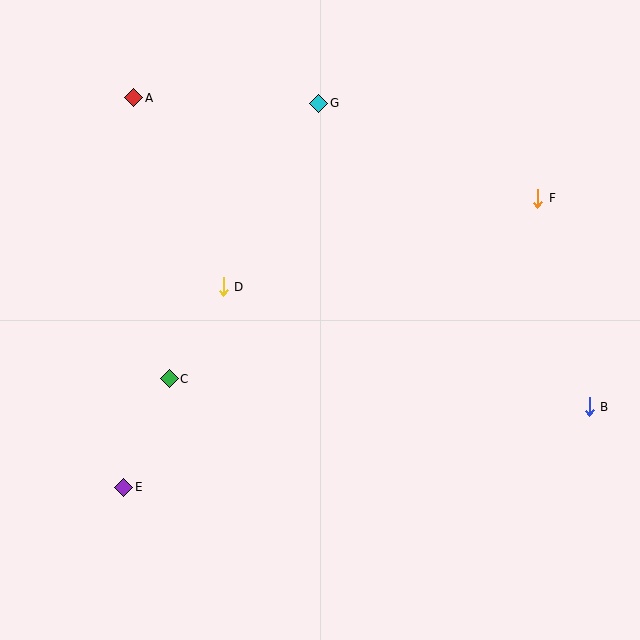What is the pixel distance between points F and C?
The distance between F and C is 410 pixels.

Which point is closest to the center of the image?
Point D at (223, 287) is closest to the center.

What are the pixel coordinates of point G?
Point G is at (319, 103).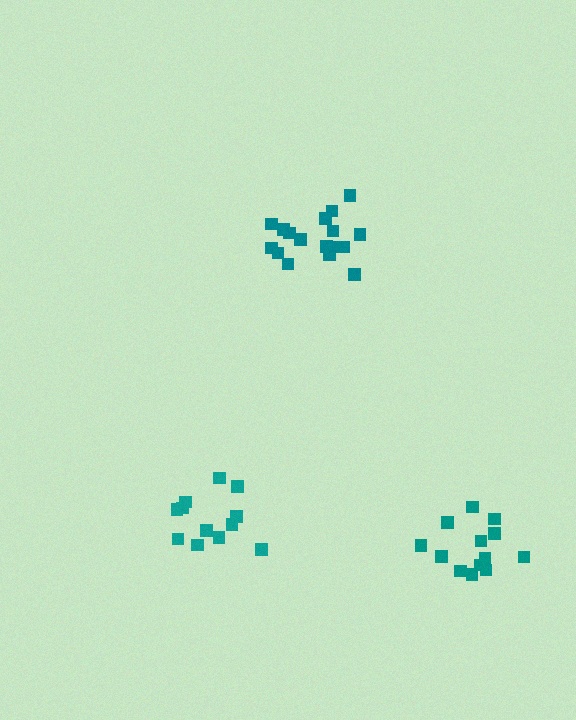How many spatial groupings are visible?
There are 3 spatial groupings.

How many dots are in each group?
Group 1: 12 dots, Group 2: 17 dots, Group 3: 13 dots (42 total).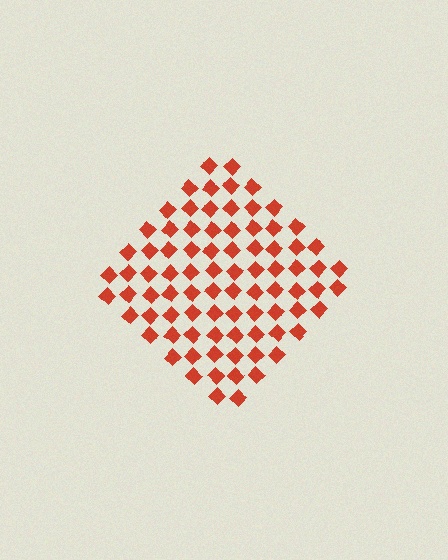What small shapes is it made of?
It is made of small diamonds.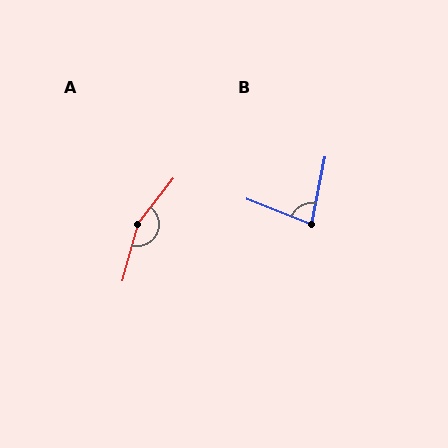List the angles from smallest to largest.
B (80°), A (157°).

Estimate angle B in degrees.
Approximately 80 degrees.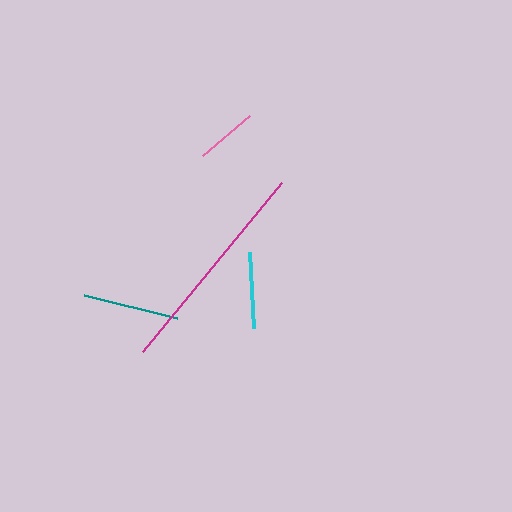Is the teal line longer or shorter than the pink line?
The teal line is longer than the pink line.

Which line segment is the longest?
The magenta line is the longest at approximately 219 pixels.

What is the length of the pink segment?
The pink segment is approximately 62 pixels long.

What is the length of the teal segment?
The teal segment is approximately 96 pixels long.